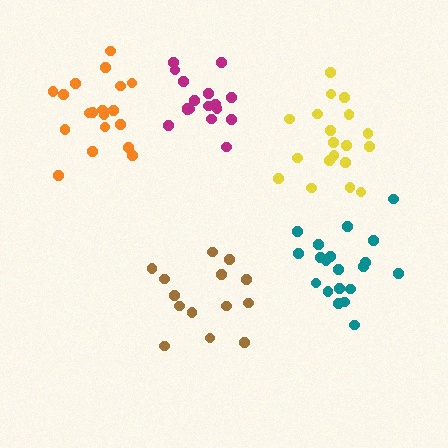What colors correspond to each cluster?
The clusters are colored: yellow, brown, orange, teal, magenta.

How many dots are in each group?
Group 1: 19 dots, Group 2: 14 dots, Group 3: 19 dots, Group 4: 20 dots, Group 5: 17 dots (89 total).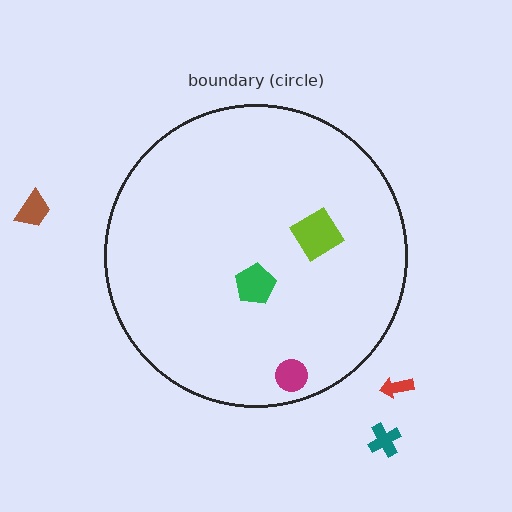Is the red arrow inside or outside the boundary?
Outside.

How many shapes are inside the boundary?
3 inside, 3 outside.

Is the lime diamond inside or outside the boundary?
Inside.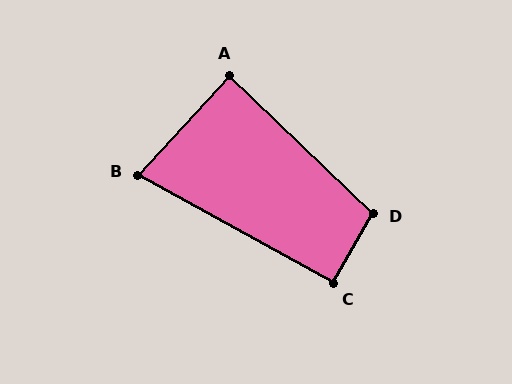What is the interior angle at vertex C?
Approximately 91 degrees (approximately right).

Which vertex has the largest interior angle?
D, at approximately 104 degrees.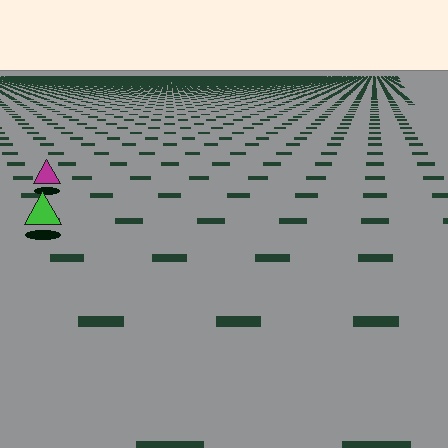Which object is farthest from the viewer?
The magenta triangle is farthest from the viewer. It appears smaller and the ground texture around it is denser.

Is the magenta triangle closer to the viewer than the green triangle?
No. The green triangle is closer — you can tell from the texture gradient: the ground texture is coarser near it.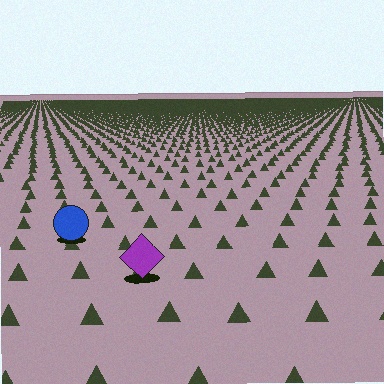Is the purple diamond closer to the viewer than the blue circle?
Yes. The purple diamond is closer — you can tell from the texture gradient: the ground texture is coarser near it.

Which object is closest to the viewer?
The purple diamond is closest. The texture marks near it are larger and more spread out.